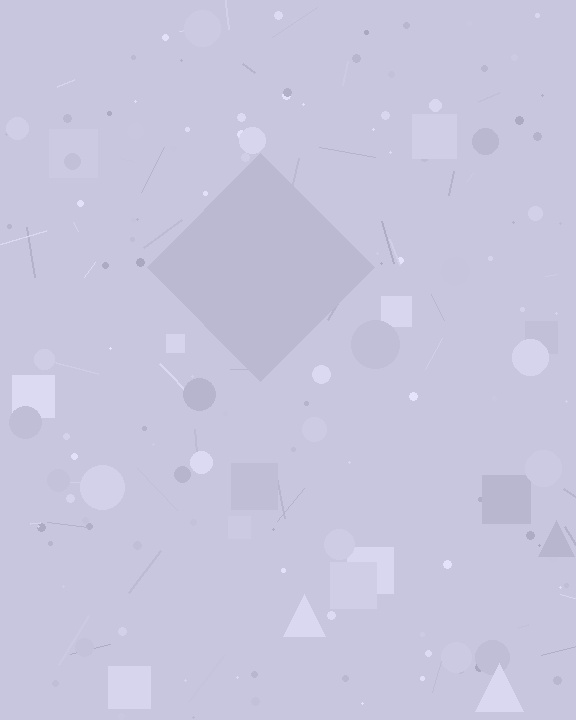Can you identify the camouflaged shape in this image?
The camouflaged shape is a diamond.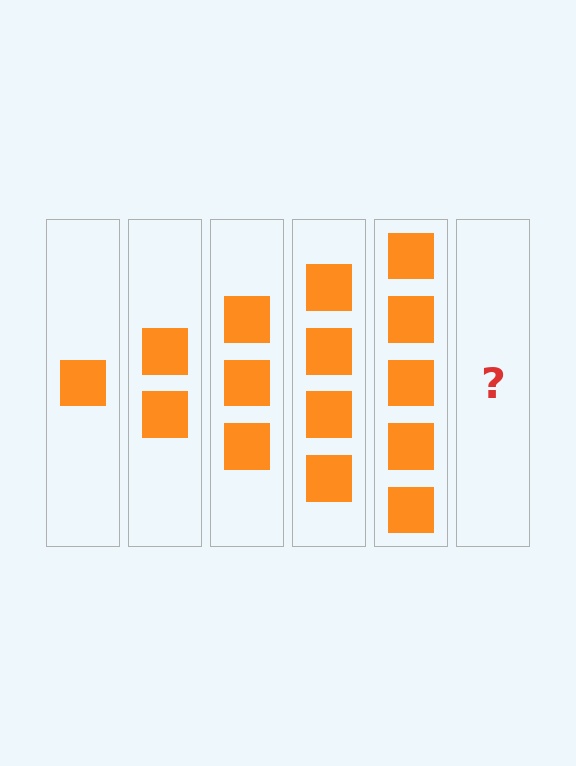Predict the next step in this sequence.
The next step is 6 squares.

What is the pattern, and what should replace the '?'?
The pattern is that each step adds one more square. The '?' should be 6 squares.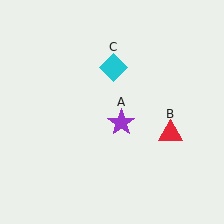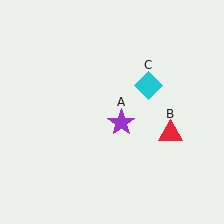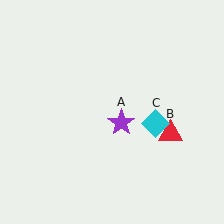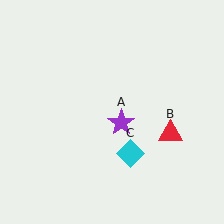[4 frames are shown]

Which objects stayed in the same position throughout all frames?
Purple star (object A) and red triangle (object B) remained stationary.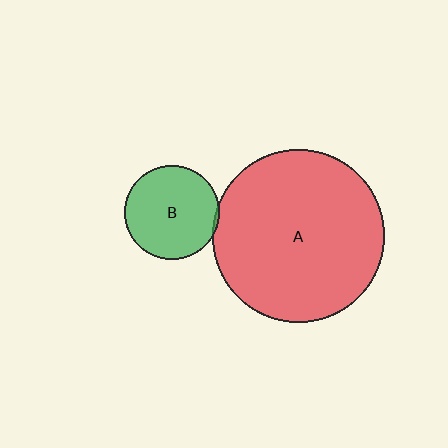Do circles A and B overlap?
Yes.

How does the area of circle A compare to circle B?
Approximately 3.4 times.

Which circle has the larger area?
Circle A (red).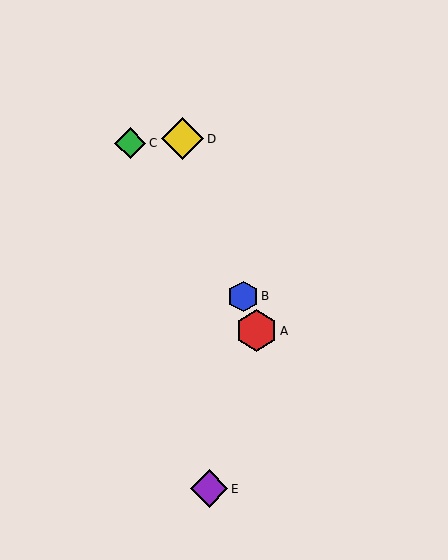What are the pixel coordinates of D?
Object D is at (182, 139).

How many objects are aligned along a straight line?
3 objects (A, B, D) are aligned along a straight line.